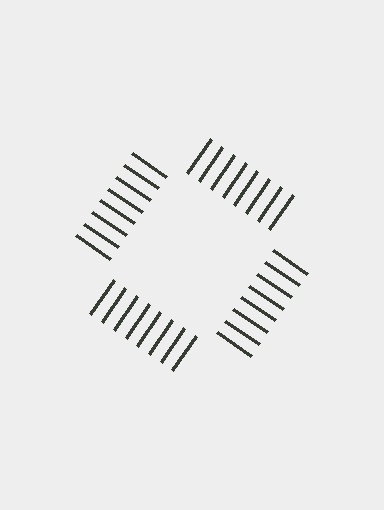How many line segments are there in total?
32 — 8 along each of the 4 edges.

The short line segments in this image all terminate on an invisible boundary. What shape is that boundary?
An illusory square — the line segments terminate on its edges but no continuous stroke is drawn.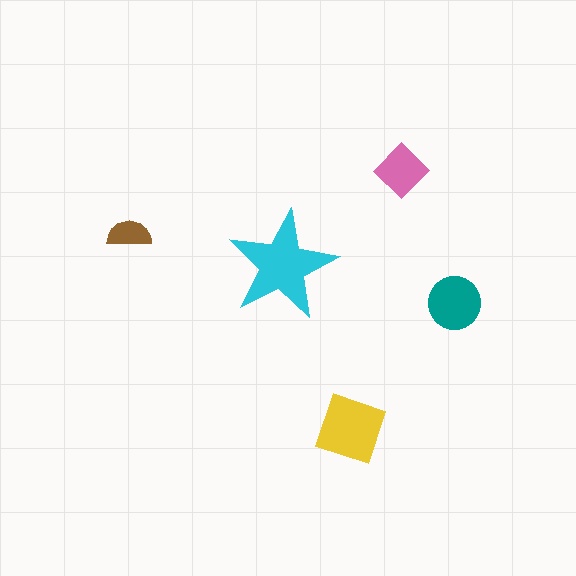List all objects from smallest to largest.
The brown semicircle, the pink diamond, the teal circle, the yellow diamond, the cyan star.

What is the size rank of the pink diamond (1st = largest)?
4th.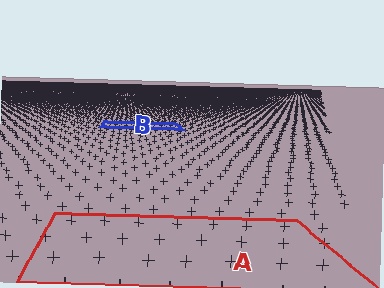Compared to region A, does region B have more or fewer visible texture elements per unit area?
Region B has more texture elements per unit area — they are packed more densely because it is farther away.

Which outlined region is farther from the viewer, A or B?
Region B is farther from the viewer — the texture elements inside it appear smaller and more densely packed.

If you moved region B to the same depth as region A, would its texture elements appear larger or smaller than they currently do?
They would appear larger. At a closer depth, the same texture elements are projected at a bigger on-screen size.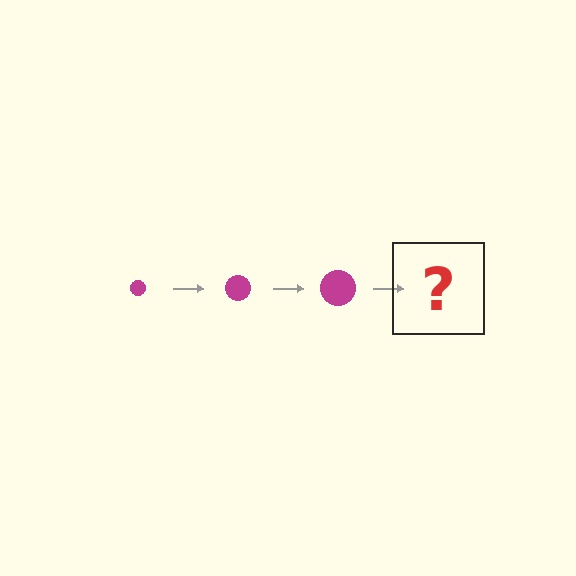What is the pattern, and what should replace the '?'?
The pattern is that the circle gets progressively larger each step. The '?' should be a magenta circle, larger than the previous one.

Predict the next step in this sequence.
The next step is a magenta circle, larger than the previous one.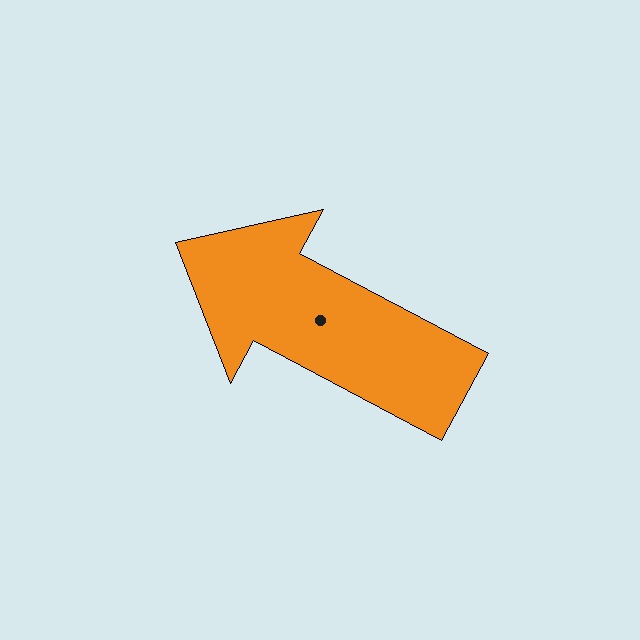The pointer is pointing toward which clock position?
Roughly 10 o'clock.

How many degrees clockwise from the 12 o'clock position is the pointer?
Approximately 298 degrees.